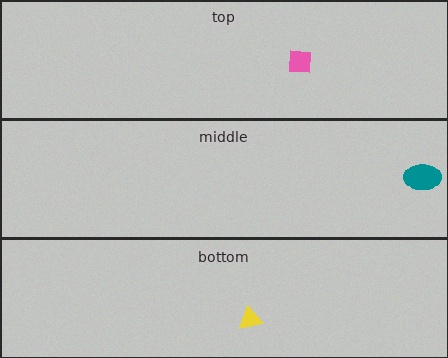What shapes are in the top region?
The pink square.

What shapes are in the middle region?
The teal ellipse.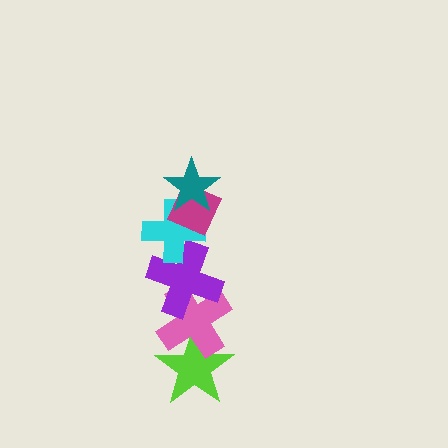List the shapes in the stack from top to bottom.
From top to bottom: the teal star, the magenta diamond, the cyan cross, the purple cross, the pink cross, the lime star.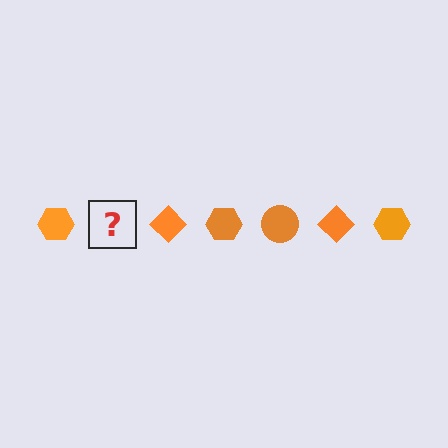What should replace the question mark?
The question mark should be replaced with an orange circle.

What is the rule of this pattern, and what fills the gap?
The rule is that the pattern cycles through hexagon, circle, diamond shapes in orange. The gap should be filled with an orange circle.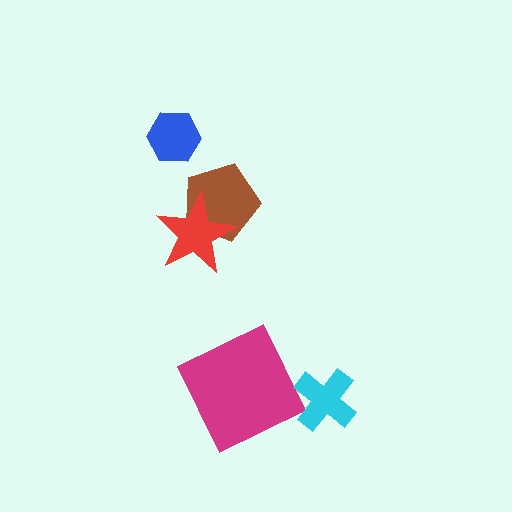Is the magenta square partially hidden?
No, no other shape covers it.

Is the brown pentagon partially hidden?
Yes, it is partially covered by another shape.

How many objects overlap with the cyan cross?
0 objects overlap with the cyan cross.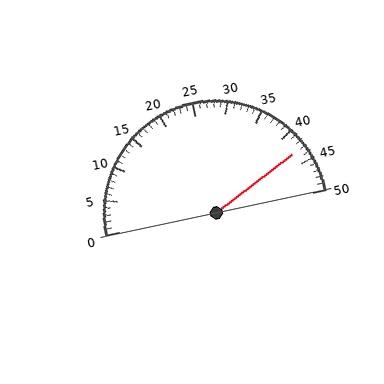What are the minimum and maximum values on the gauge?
The gauge ranges from 0 to 50.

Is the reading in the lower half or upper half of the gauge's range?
The reading is in the upper half of the range (0 to 50).